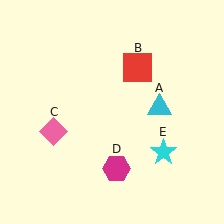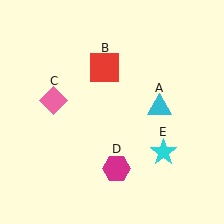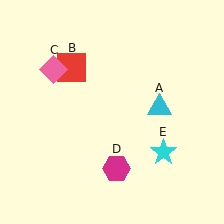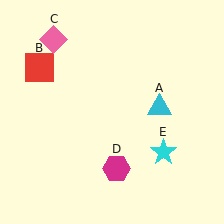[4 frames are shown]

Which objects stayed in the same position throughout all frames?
Cyan triangle (object A) and magenta hexagon (object D) and cyan star (object E) remained stationary.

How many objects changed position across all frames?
2 objects changed position: red square (object B), pink diamond (object C).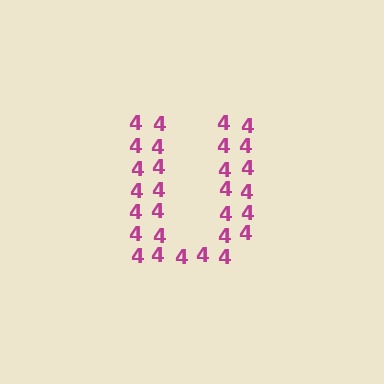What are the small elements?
The small elements are digit 4's.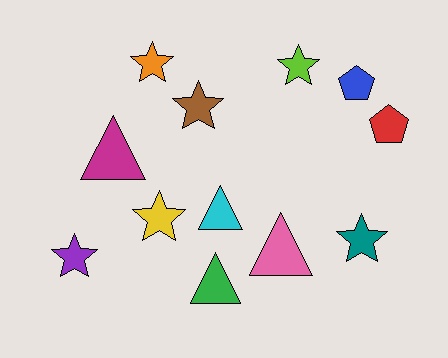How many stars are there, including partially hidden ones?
There are 6 stars.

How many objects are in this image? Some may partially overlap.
There are 12 objects.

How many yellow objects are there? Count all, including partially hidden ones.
There is 1 yellow object.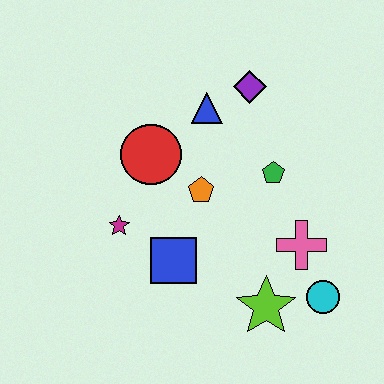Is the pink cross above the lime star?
Yes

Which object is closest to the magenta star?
The blue square is closest to the magenta star.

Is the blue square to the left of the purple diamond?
Yes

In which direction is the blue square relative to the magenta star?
The blue square is to the right of the magenta star.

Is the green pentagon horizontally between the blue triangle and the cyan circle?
Yes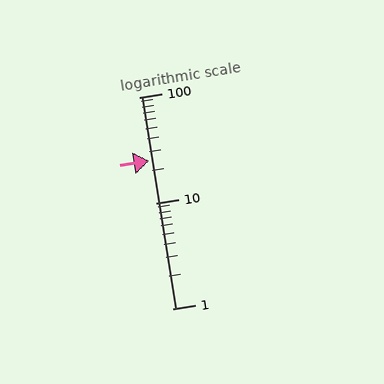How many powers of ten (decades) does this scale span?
The scale spans 2 decades, from 1 to 100.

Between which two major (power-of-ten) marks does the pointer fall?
The pointer is between 10 and 100.